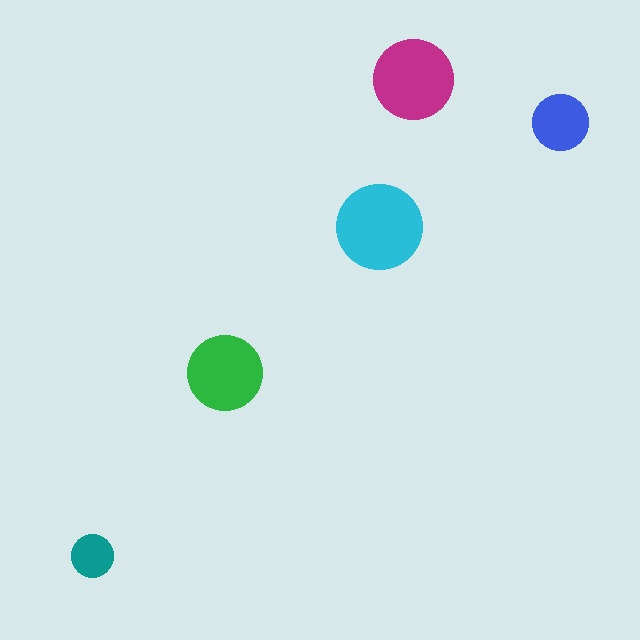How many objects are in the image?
There are 5 objects in the image.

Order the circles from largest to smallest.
the cyan one, the magenta one, the green one, the blue one, the teal one.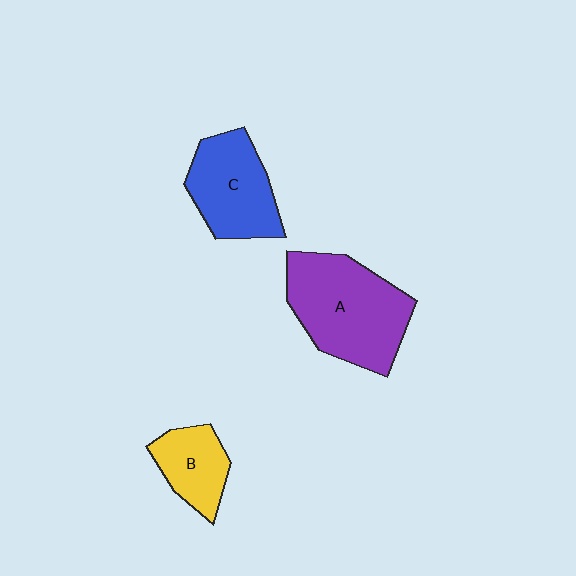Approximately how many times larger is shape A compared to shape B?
Approximately 2.2 times.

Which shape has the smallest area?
Shape B (yellow).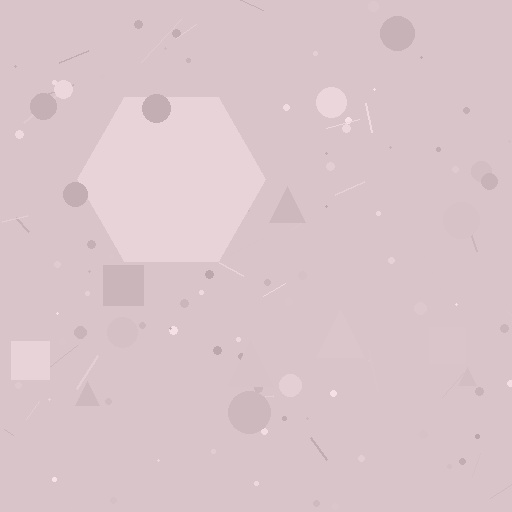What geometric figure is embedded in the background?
A hexagon is embedded in the background.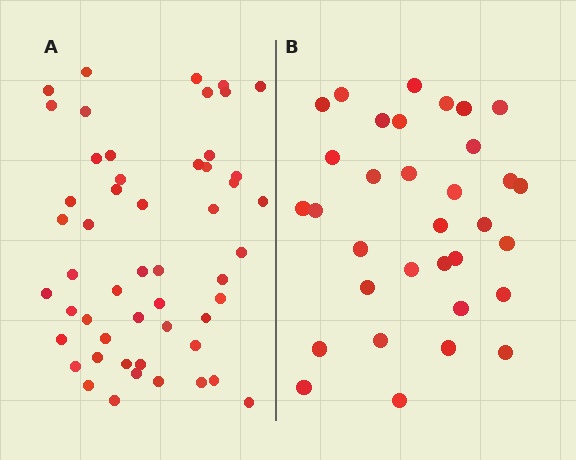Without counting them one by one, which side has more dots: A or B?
Region A (the left region) has more dots.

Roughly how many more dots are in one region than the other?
Region A has approximately 20 more dots than region B.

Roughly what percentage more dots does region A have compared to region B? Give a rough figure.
About 60% more.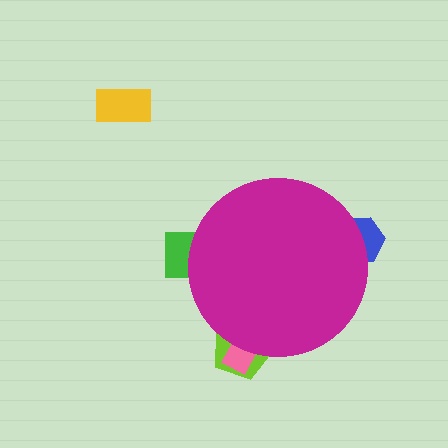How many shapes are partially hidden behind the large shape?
4 shapes are partially hidden.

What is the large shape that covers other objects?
A magenta circle.